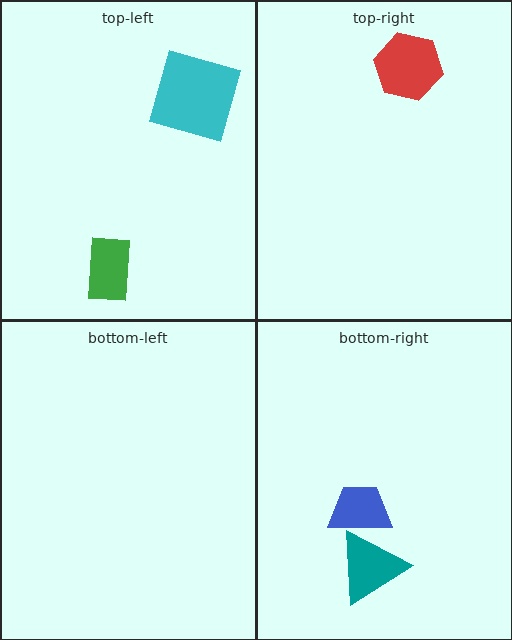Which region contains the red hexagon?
The top-right region.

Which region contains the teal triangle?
The bottom-right region.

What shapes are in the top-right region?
The red hexagon.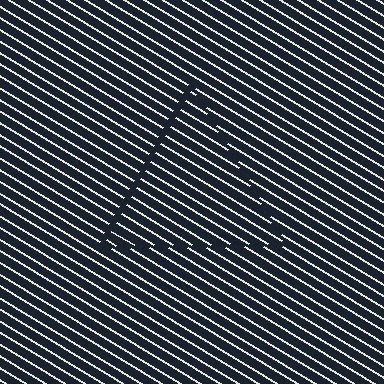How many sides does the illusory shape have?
3 sides — the line-ends trace a triangle.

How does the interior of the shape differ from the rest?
The interior of the shape contains the same grating, shifted by half a period — the contour is defined by the phase discontinuity where line-ends from the inner and outer gratings abut.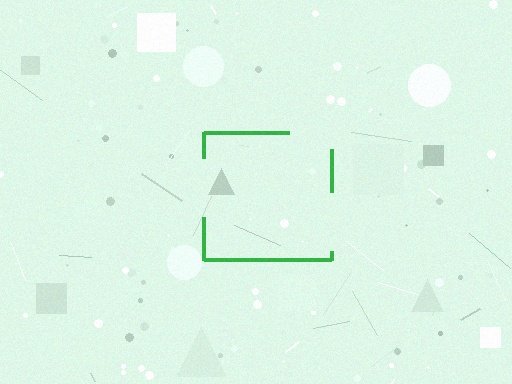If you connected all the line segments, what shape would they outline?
They would outline a square.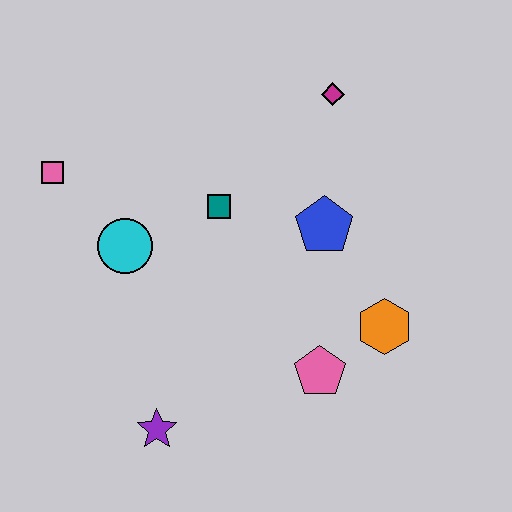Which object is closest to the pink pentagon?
The orange hexagon is closest to the pink pentagon.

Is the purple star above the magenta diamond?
No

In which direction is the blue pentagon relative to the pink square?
The blue pentagon is to the right of the pink square.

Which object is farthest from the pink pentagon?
The pink square is farthest from the pink pentagon.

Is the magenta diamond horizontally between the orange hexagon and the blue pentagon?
Yes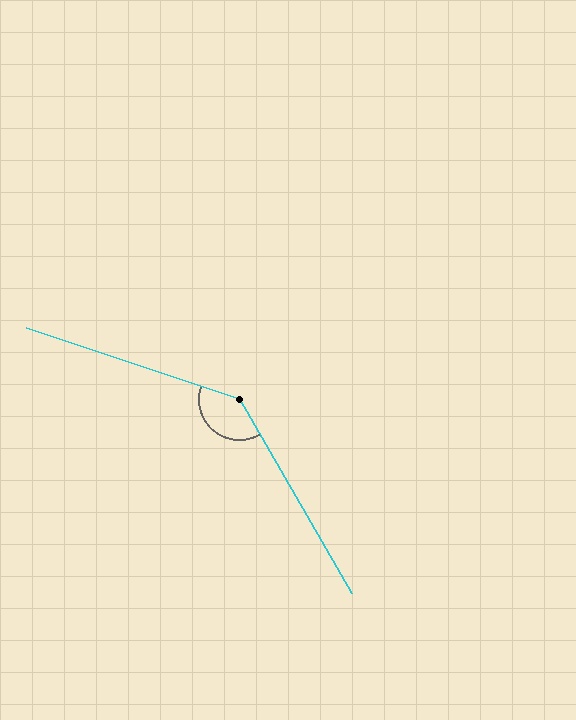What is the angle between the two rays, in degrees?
Approximately 138 degrees.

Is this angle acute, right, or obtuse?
It is obtuse.